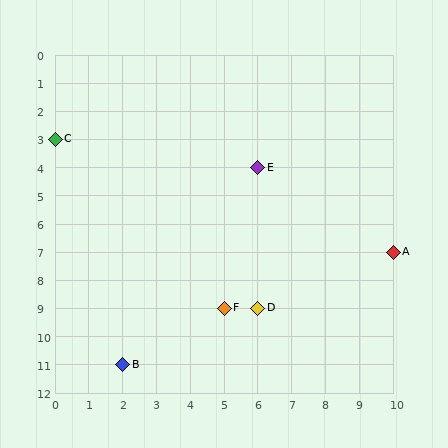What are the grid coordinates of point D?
Point D is at grid coordinates (6, 9).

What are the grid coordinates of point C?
Point C is at grid coordinates (0, 3).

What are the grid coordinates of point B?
Point B is at grid coordinates (2, 11).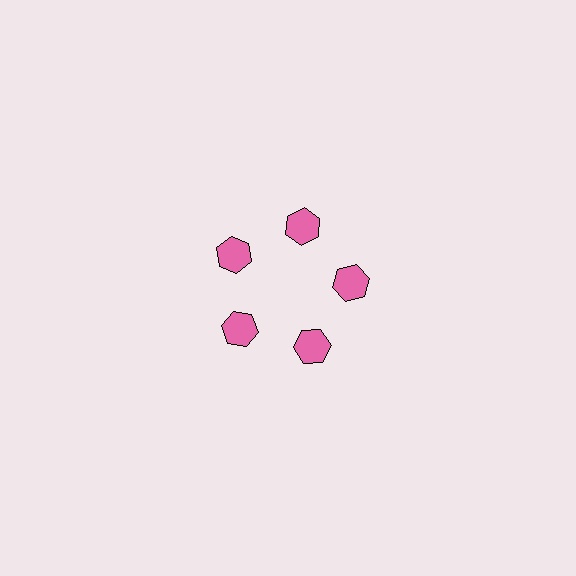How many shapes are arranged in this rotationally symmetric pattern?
There are 5 shapes, arranged in 5 groups of 1.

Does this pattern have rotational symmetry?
Yes, this pattern has 5-fold rotational symmetry. It looks the same after rotating 72 degrees around the center.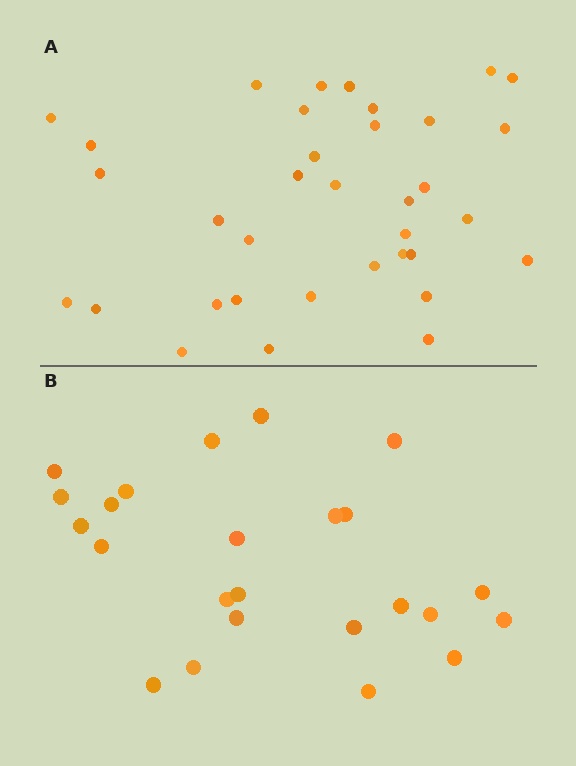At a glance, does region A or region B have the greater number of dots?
Region A (the top region) has more dots.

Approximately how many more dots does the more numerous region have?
Region A has roughly 12 or so more dots than region B.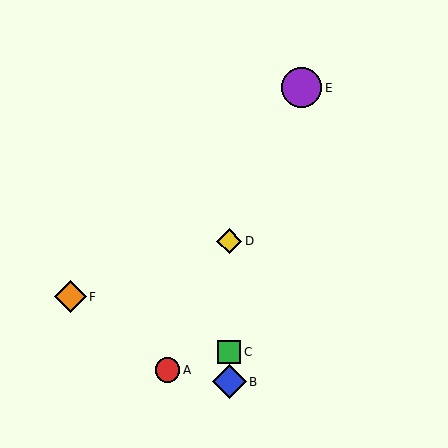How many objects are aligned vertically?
3 objects (B, C, D) are aligned vertically.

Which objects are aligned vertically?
Objects B, C, D are aligned vertically.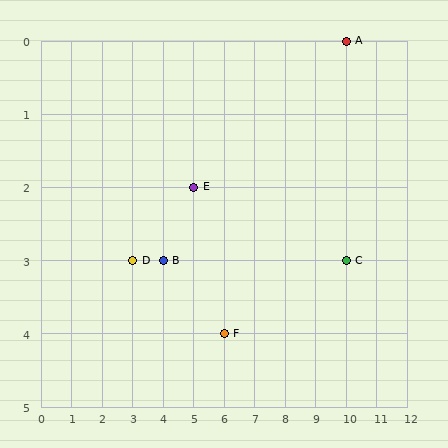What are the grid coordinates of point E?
Point E is at grid coordinates (5, 2).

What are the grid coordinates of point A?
Point A is at grid coordinates (10, 0).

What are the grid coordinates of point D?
Point D is at grid coordinates (3, 3).